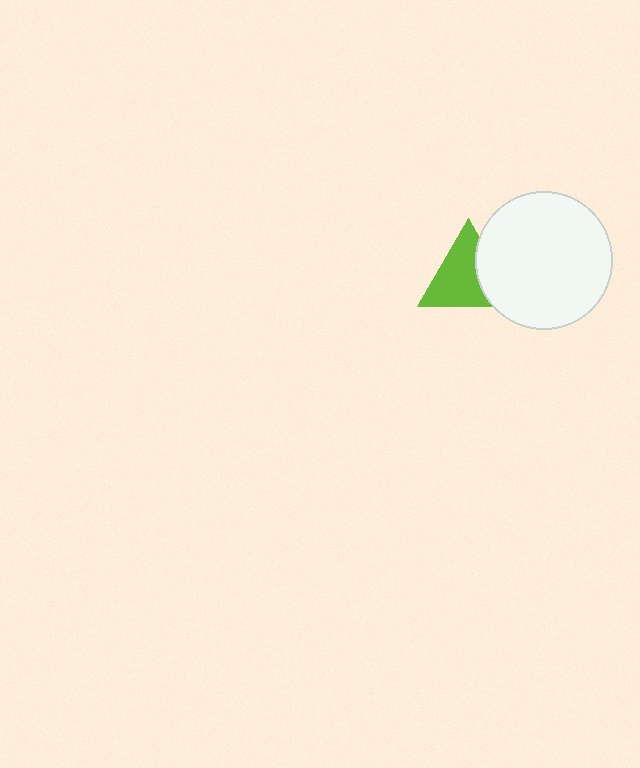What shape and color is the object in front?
The object in front is a white circle.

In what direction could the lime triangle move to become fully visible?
The lime triangle could move left. That would shift it out from behind the white circle entirely.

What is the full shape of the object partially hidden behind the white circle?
The partially hidden object is a lime triangle.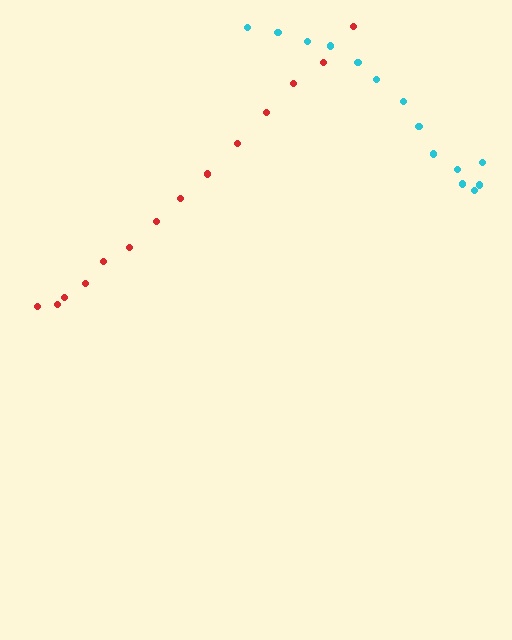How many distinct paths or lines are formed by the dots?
There are 2 distinct paths.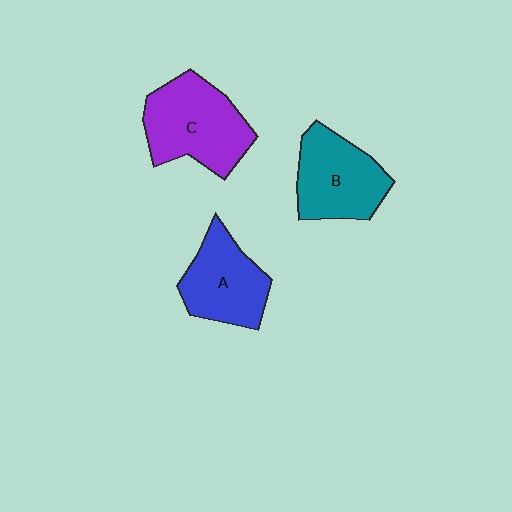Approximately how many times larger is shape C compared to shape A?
Approximately 1.2 times.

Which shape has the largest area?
Shape C (purple).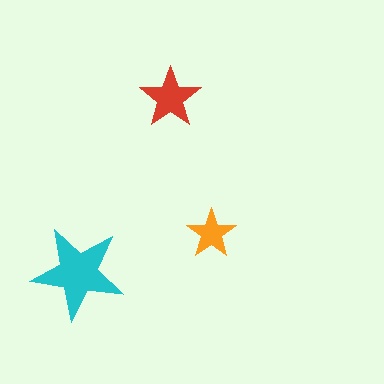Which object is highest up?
The red star is topmost.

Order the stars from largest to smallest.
the cyan one, the red one, the orange one.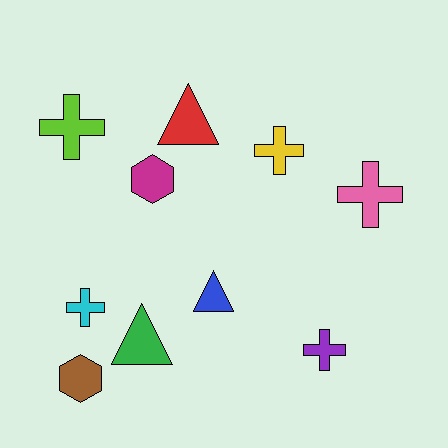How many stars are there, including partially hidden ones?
There are no stars.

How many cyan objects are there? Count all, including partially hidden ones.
There is 1 cyan object.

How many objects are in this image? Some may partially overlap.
There are 10 objects.